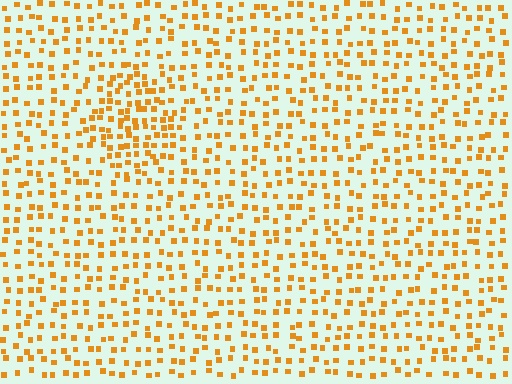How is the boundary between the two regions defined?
The boundary is defined by a change in element density (approximately 1.8x ratio). All elements are the same color, size, and shape.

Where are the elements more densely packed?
The elements are more densely packed inside the diamond boundary.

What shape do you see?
I see a diamond.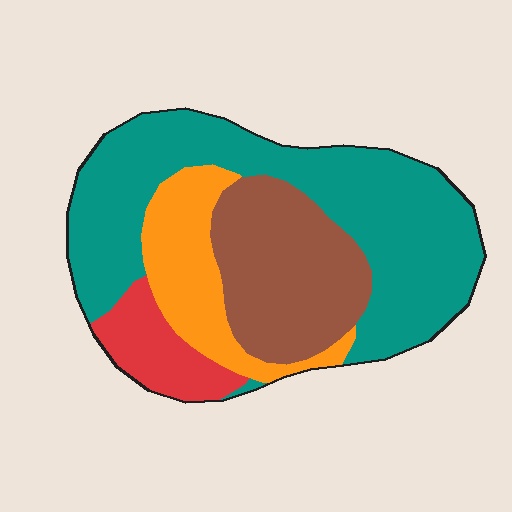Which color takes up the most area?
Teal, at roughly 50%.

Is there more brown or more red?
Brown.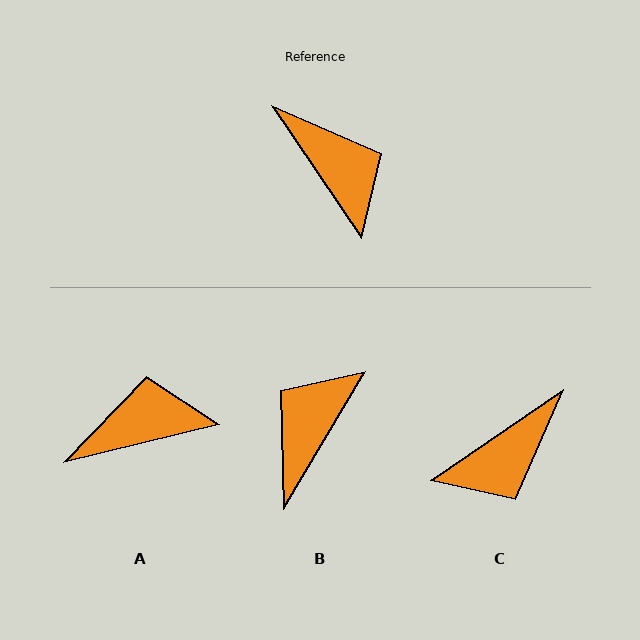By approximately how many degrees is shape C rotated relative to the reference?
Approximately 89 degrees clockwise.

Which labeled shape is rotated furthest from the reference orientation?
B, about 115 degrees away.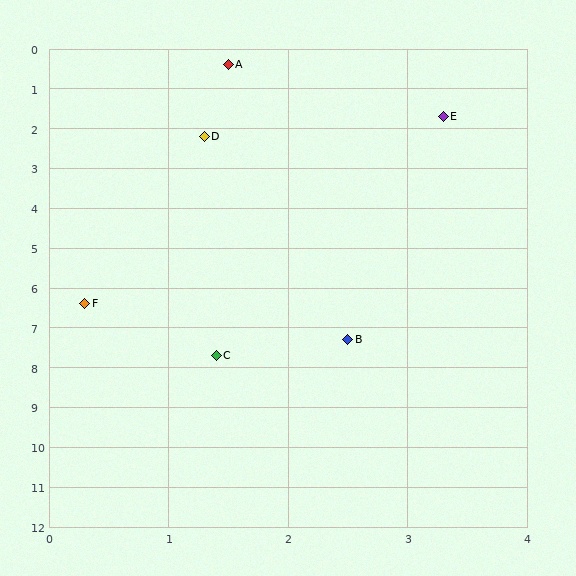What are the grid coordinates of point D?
Point D is at approximately (1.3, 2.2).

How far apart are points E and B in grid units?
Points E and B are about 5.7 grid units apart.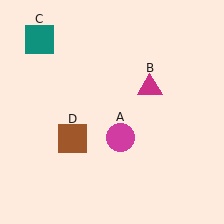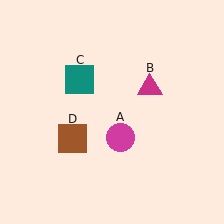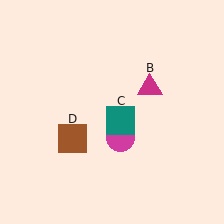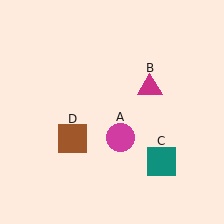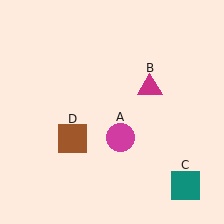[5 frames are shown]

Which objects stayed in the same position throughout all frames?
Magenta circle (object A) and magenta triangle (object B) and brown square (object D) remained stationary.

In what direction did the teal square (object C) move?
The teal square (object C) moved down and to the right.